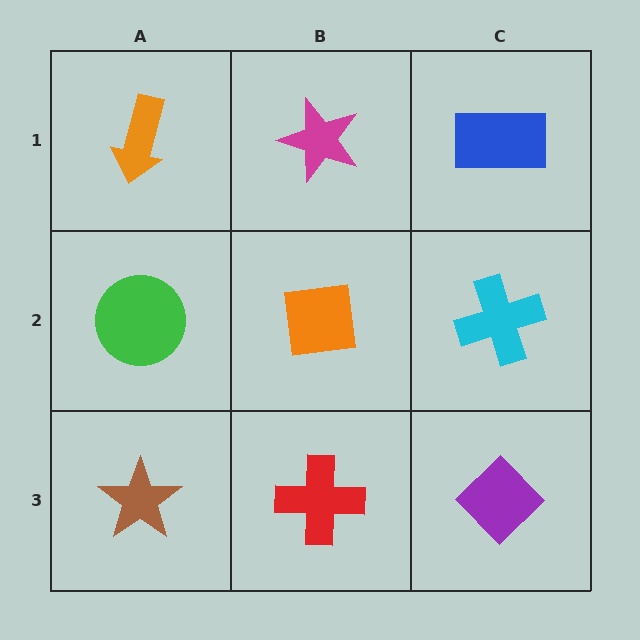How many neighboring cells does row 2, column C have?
3.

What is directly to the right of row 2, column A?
An orange square.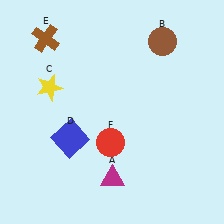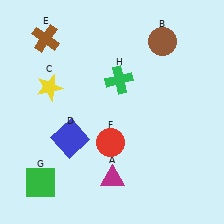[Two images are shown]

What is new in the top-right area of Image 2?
A green cross (H) was added in the top-right area of Image 2.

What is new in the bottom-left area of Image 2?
A green square (G) was added in the bottom-left area of Image 2.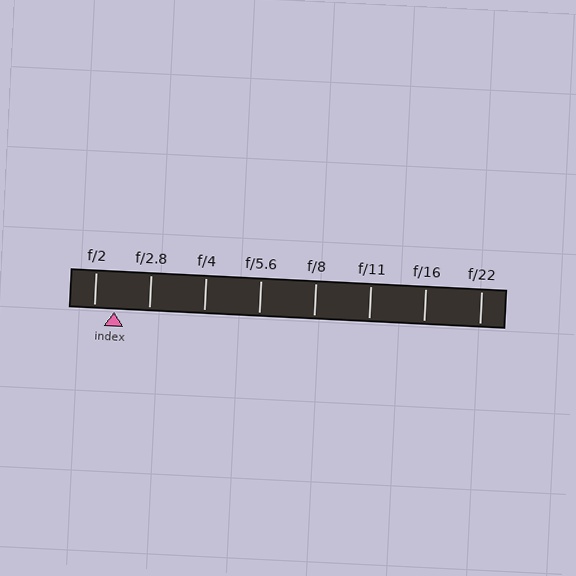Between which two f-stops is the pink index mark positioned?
The index mark is between f/2 and f/2.8.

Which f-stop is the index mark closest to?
The index mark is closest to f/2.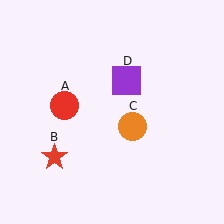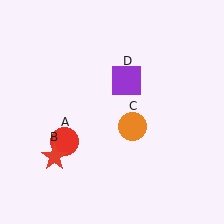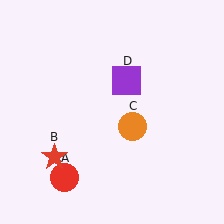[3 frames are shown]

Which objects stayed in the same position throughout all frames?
Red star (object B) and orange circle (object C) and purple square (object D) remained stationary.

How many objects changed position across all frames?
1 object changed position: red circle (object A).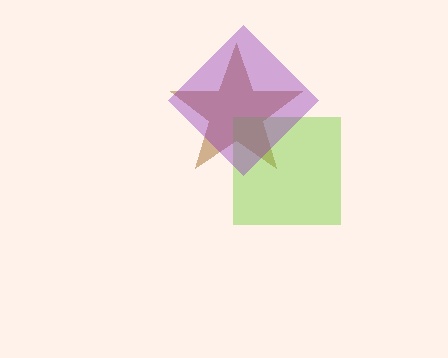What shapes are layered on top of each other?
The layered shapes are: a brown star, a lime square, a purple diamond.